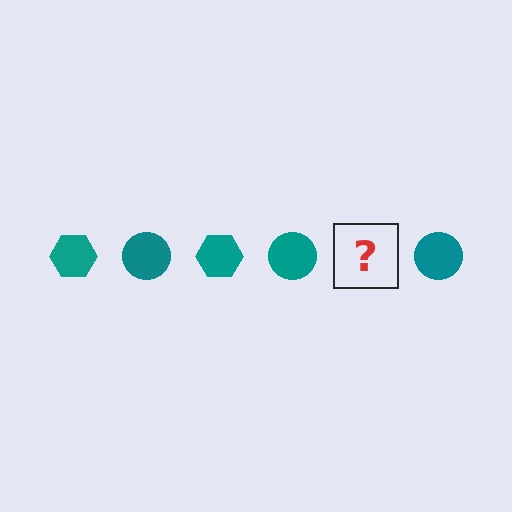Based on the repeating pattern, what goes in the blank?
The blank should be a teal hexagon.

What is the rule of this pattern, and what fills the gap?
The rule is that the pattern cycles through hexagon, circle shapes in teal. The gap should be filled with a teal hexagon.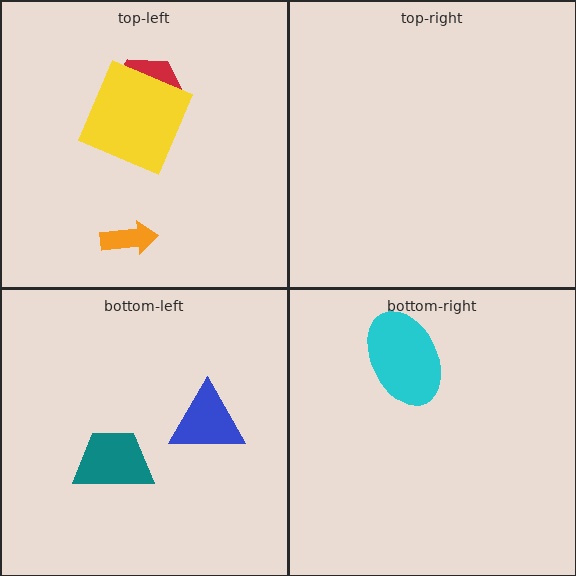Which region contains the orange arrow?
The top-left region.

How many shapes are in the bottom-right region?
1.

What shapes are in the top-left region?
The orange arrow, the red hexagon, the yellow square.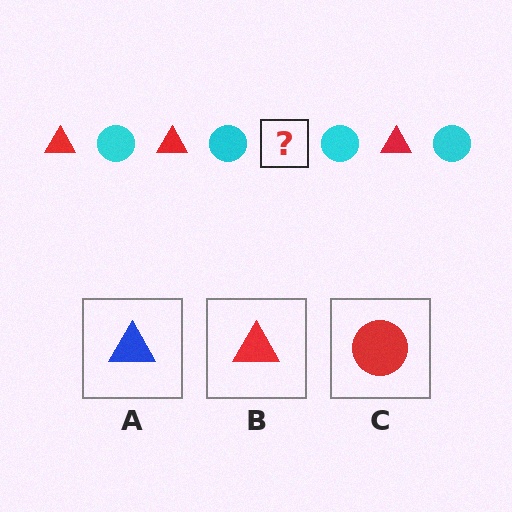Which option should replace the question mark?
Option B.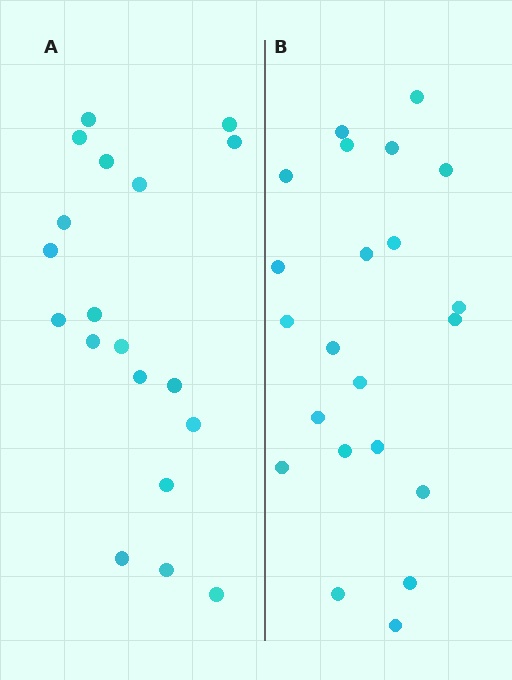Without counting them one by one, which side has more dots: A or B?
Region B (the right region) has more dots.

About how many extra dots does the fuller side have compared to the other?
Region B has just a few more — roughly 2 or 3 more dots than region A.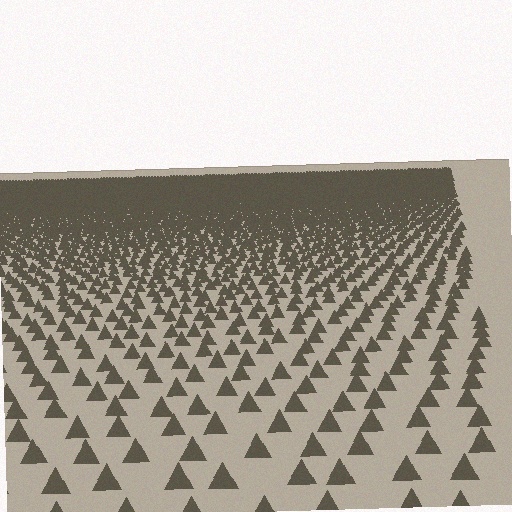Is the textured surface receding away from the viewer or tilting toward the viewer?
The surface is receding away from the viewer. Texture elements get smaller and denser toward the top.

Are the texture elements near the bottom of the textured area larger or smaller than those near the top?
Larger. Near the bottom, elements are closer to the viewer and appear at a bigger on-screen size.